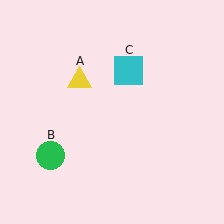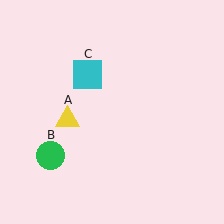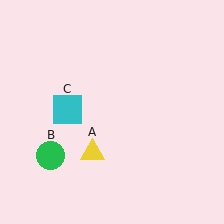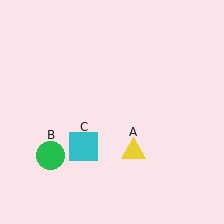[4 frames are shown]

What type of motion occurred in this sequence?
The yellow triangle (object A), cyan square (object C) rotated counterclockwise around the center of the scene.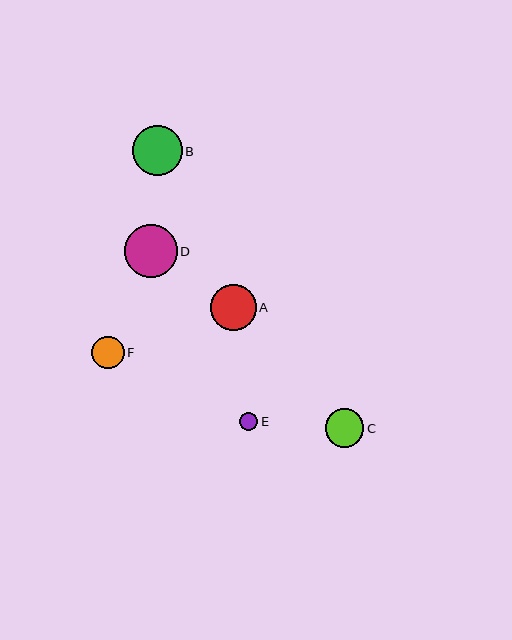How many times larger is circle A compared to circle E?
Circle A is approximately 2.5 times the size of circle E.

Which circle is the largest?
Circle D is the largest with a size of approximately 53 pixels.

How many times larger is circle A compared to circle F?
Circle A is approximately 1.4 times the size of circle F.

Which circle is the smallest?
Circle E is the smallest with a size of approximately 18 pixels.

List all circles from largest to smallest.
From largest to smallest: D, B, A, C, F, E.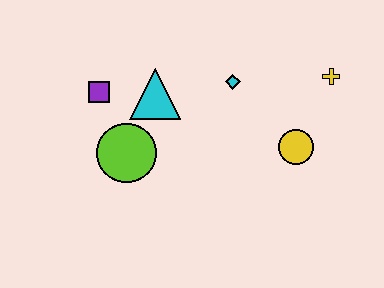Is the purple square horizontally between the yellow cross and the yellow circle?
No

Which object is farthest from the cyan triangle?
The yellow cross is farthest from the cyan triangle.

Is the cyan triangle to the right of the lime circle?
Yes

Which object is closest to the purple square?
The cyan triangle is closest to the purple square.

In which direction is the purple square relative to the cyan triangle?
The purple square is to the left of the cyan triangle.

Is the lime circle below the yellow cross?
Yes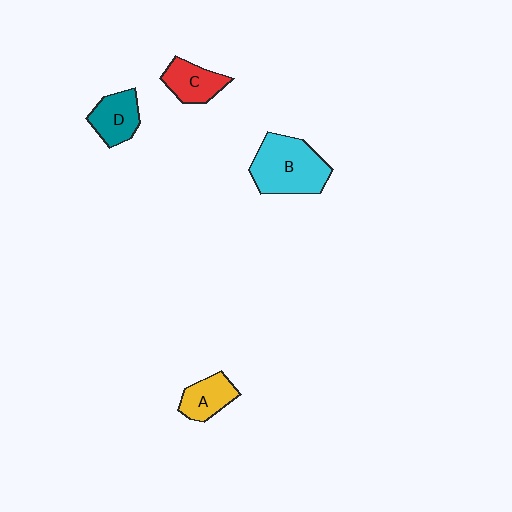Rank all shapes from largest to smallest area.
From largest to smallest: B (cyan), D (teal), C (red), A (yellow).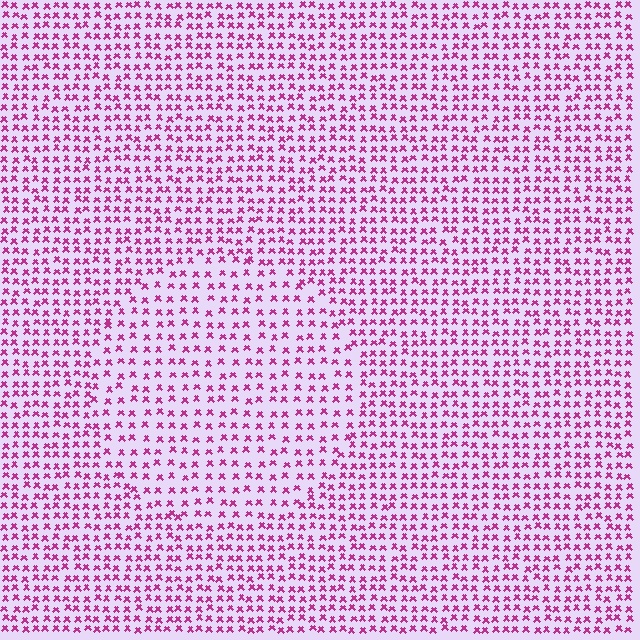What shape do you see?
I see a circle.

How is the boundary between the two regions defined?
The boundary is defined by a change in element density (approximately 1.5x ratio). All elements are the same color, size, and shape.